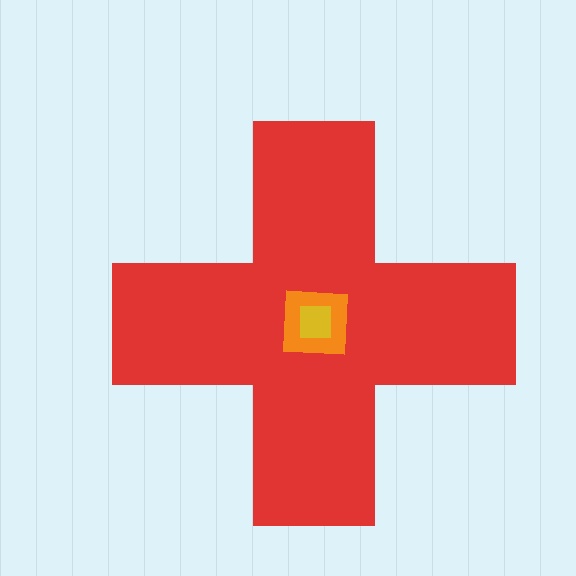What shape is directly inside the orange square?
The yellow square.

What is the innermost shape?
The yellow square.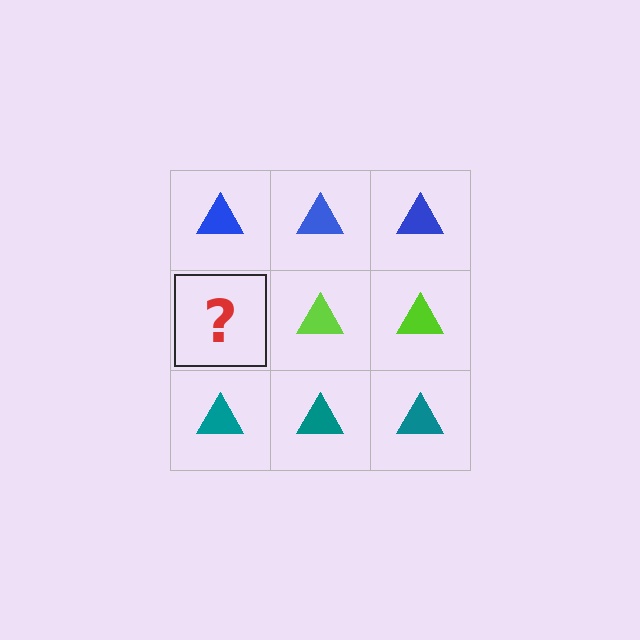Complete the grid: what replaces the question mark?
The question mark should be replaced with a lime triangle.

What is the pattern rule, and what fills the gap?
The rule is that each row has a consistent color. The gap should be filled with a lime triangle.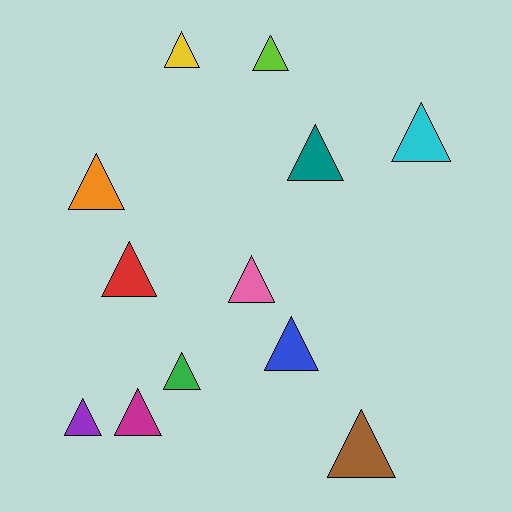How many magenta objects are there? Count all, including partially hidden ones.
There is 1 magenta object.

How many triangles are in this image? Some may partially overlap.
There are 12 triangles.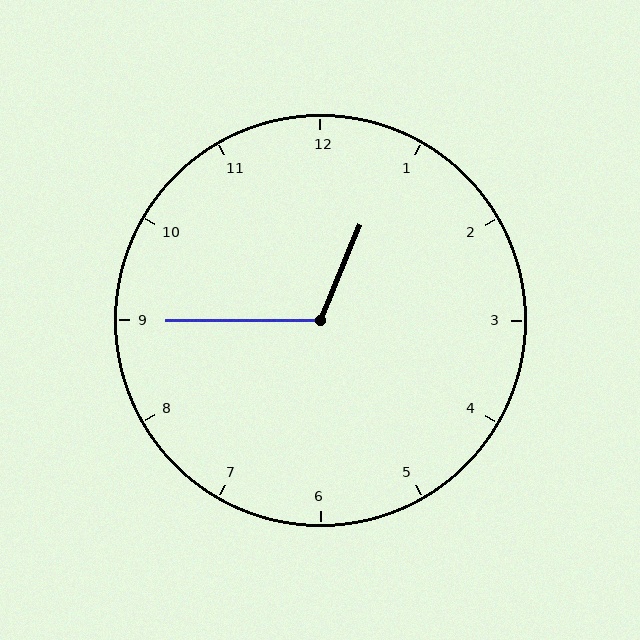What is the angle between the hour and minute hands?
Approximately 112 degrees.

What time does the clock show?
12:45.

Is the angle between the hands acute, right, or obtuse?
It is obtuse.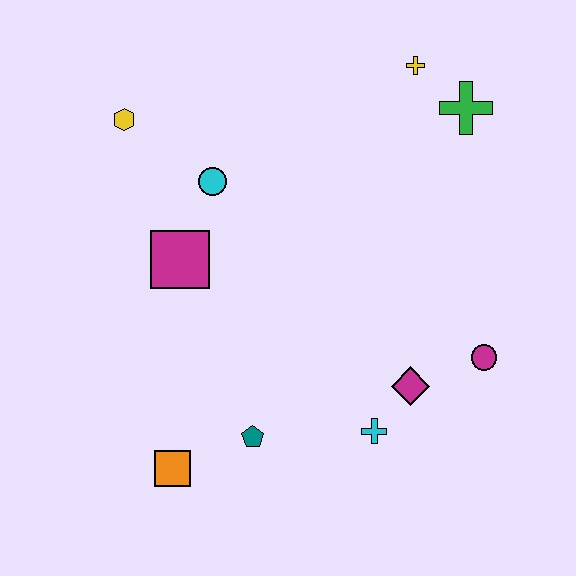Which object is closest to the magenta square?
The cyan circle is closest to the magenta square.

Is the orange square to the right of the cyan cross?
No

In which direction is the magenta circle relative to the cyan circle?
The magenta circle is to the right of the cyan circle.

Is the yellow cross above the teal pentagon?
Yes